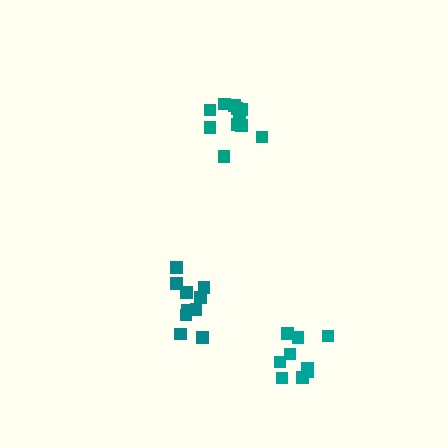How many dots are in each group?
Group 1: 10 dots, Group 2: 9 dots, Group 3: 12 dots (31 total).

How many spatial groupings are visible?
There are 3 spatial groupings.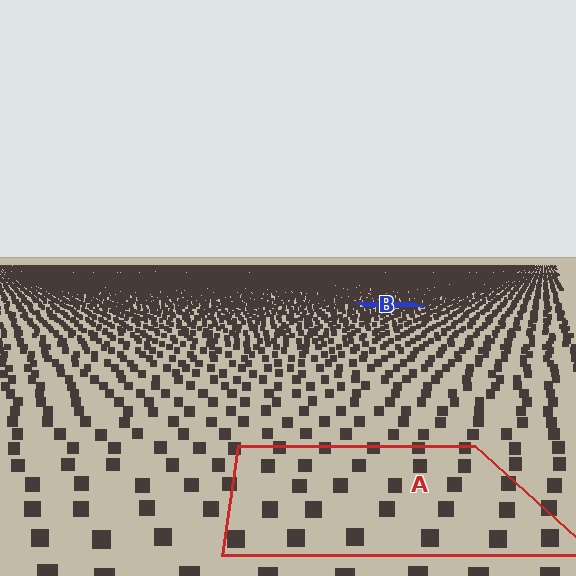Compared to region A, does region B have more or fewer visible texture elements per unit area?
Region B has more texture elements per unit area — they are packed more densely because it is farther away.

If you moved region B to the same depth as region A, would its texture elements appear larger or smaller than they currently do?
They would appear larger. At a closer depth, the same texture elements are projected at a bigger on-screen size.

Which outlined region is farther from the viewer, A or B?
Region B is farther from the viewer — the texture elements inside it appear smaller and more densely packed.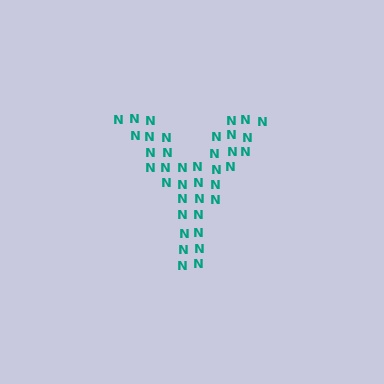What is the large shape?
The large shape is the letter Y.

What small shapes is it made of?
It is made of small letter N's.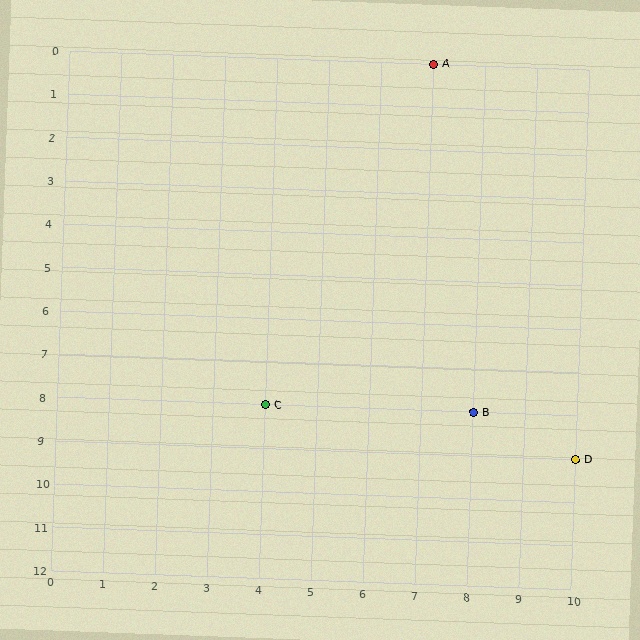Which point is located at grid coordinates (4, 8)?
Point C is at (4, 8).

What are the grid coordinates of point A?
Point A is at grid coordinates (7, 0).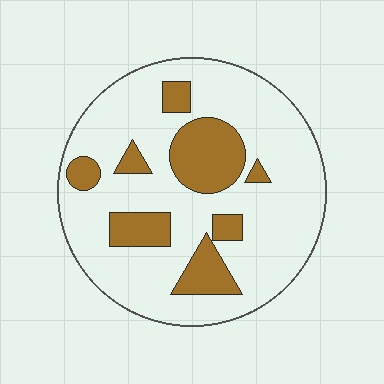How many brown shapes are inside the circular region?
8.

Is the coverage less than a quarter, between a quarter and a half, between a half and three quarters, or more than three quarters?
Less than a quarter.